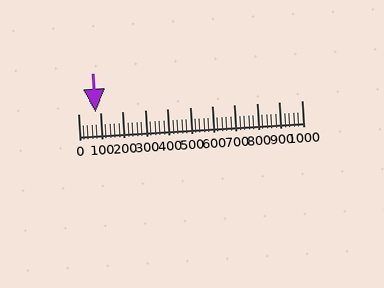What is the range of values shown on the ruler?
The ruler shows values from 0 to 1000.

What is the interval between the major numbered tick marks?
The major tick marks are spaced 100 units apart.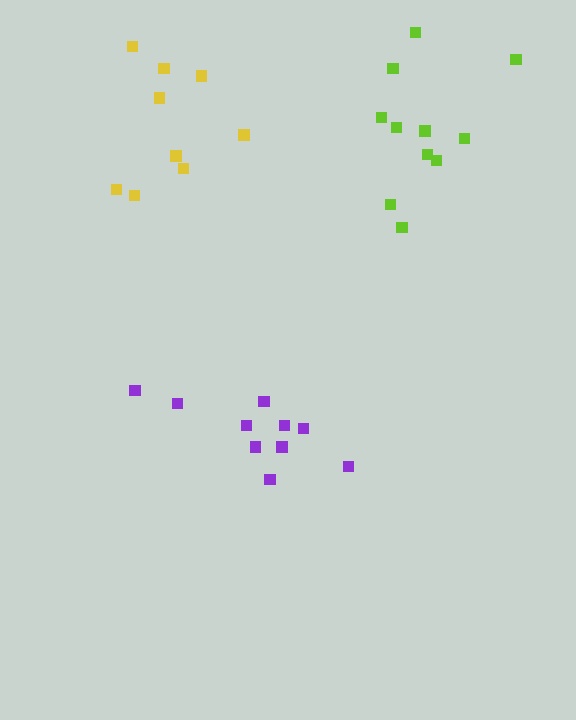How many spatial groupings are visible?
There are 3 spatial groupings.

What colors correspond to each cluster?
The clusters are colored: lime, purple, yellow.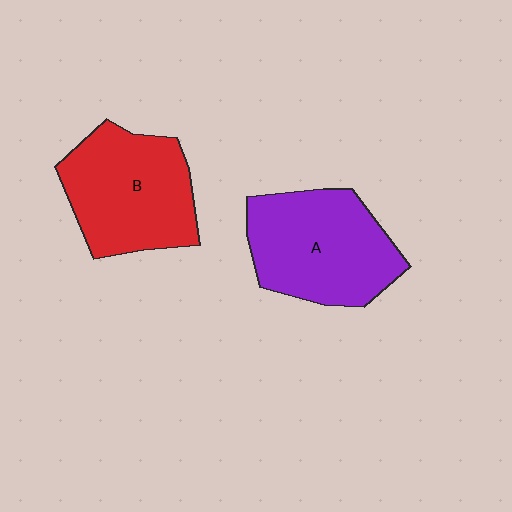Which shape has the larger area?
Shape A (purple).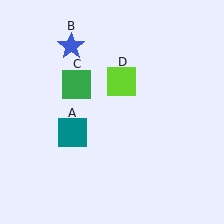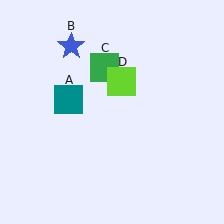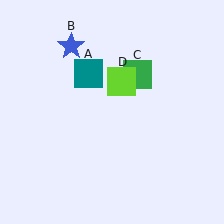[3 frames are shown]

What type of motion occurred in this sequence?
The teal square (object A), green square (object C) rotated clockwise around the center of the scene.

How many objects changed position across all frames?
2 objects changed position: teal square (object A), green square (object C).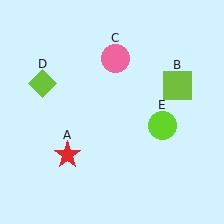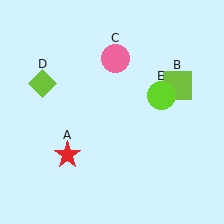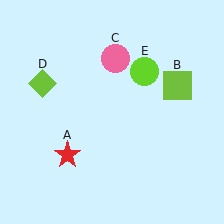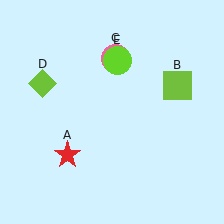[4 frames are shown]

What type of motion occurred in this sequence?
The lime circle (object E) rotated counterclockwise around the center of the scene.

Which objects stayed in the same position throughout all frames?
Red star (object A) and lime square (object B) and pink circle (object C) and lime diamond (object D) remained stationary.